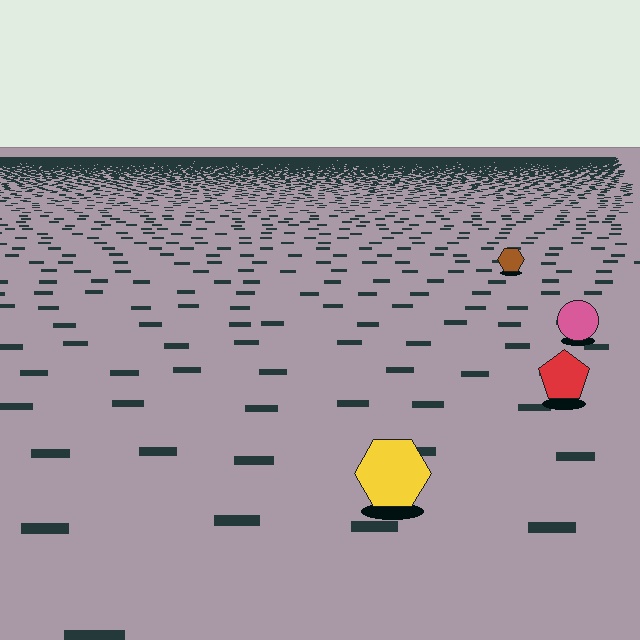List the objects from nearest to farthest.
From nearest to farthest: the yellow hexagon, the red pentagon, the pink circle, the brown hexagon.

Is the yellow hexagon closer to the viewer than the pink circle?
Yes. The yellow hexagon is closer — you can tell from the texture gradient: the ground texture is coarser near it.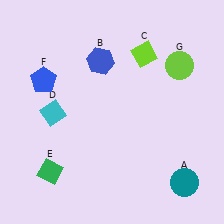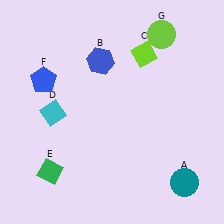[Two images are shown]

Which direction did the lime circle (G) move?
The lime circle (G) moved up.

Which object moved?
The lime circle (G) moved up.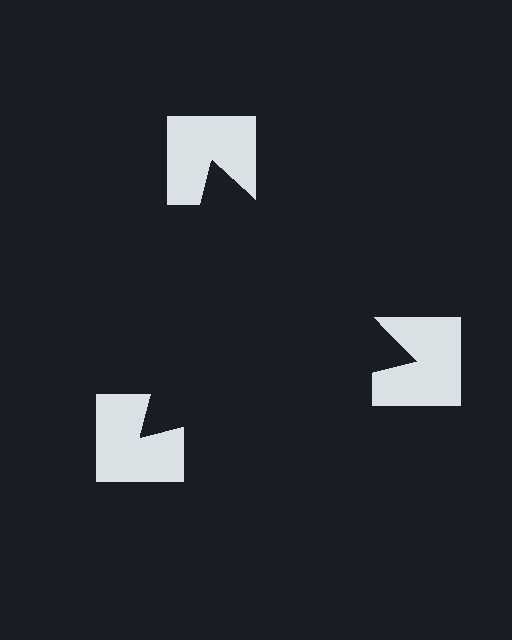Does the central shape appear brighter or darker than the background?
It typically appears slightly darker than the background, even though no actual brightness change is drawn.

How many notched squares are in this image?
There are 3 — one at each vertex of the illusory triangle.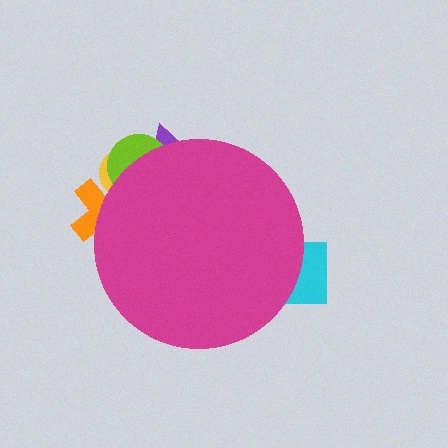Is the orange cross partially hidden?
Yes, the orange cross is partially hidden behind the magenta circle.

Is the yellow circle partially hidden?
Yes, the yellow circle is partially hidden behind the magenta circle.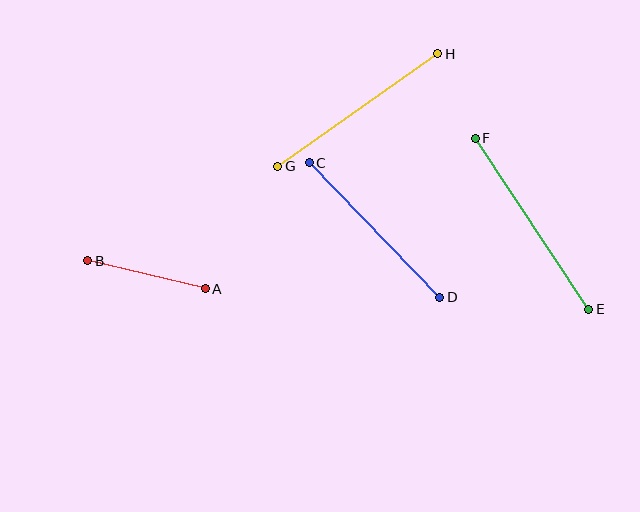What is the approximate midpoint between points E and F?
The midpoint is at approximately (532, 224) pixels.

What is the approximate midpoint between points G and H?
The midpoint is at approximately (358, 110) pixels.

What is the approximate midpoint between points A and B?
The midpoint is at approximately (147, 275) pixels.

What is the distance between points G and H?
The distance is approximately 196 pixels.